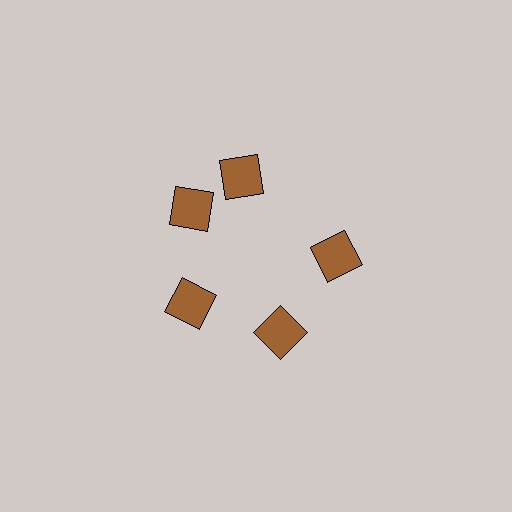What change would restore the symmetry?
The symmetry would be restored by rotating it back into even spacing with its neighbors so that all 5 squares sit at equal angles and equal distance from the center.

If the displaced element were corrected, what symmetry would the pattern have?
It would have 5-fold rotational symmetry — the pattern would map onto itself every 72 degrees.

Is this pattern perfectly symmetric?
No. The 5 brown squares are arranged in a ring, but one element near the 1 o'clock position is rotated out of alignment along the ring, breaking the 5-fold rotational symmetry.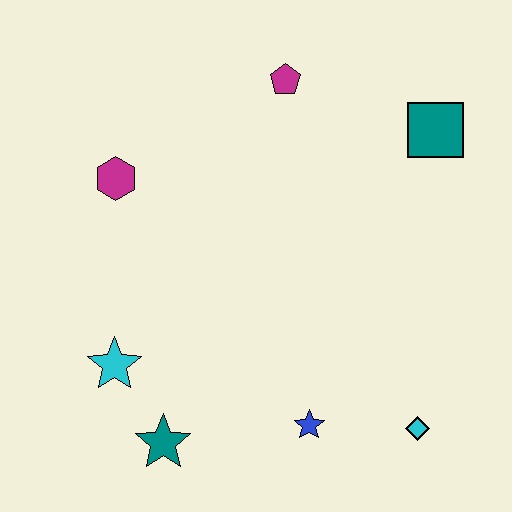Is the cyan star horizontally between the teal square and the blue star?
No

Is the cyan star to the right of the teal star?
No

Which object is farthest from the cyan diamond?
The magenta hexagon is farthest from the cyan diamond.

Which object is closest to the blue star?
The cyan diamond is closest to the blue star.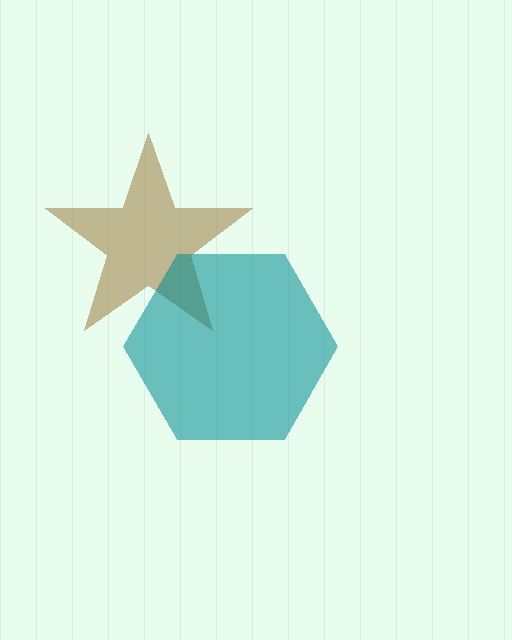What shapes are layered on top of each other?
The layered shapes are: a brown star, a teal hexagon.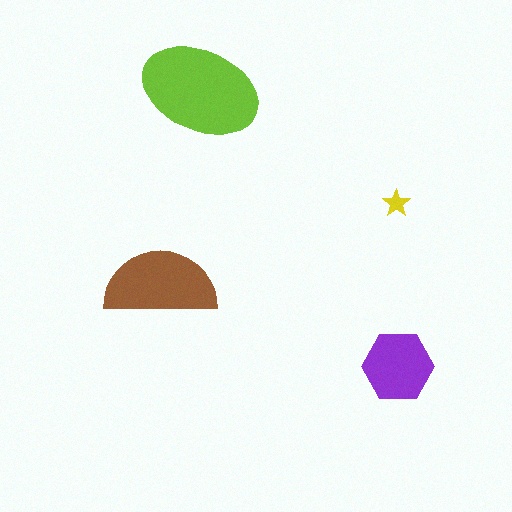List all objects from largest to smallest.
The lime ellipse, the brown semicircle, the purple hexagon, the yellow star.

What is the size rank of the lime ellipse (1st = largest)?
1st.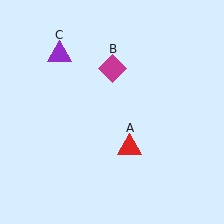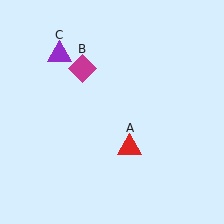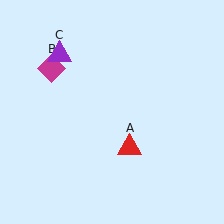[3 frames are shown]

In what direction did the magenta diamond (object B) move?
The magenta diamond (object B) moved left.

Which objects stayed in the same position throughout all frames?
Red triangle (object A) and purple triangle (object C) remained stationary.